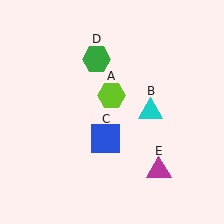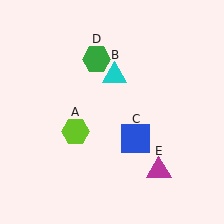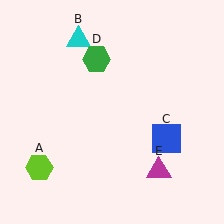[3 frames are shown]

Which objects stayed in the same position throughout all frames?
Green hexagon (object D) and magenta triangle (object E) remained stationary.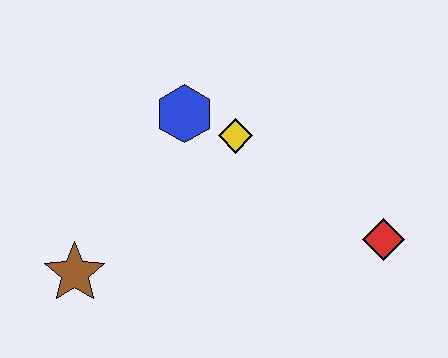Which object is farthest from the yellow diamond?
The brown star is farthest from the yellow diamond.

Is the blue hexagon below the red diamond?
No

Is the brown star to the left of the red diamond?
Yes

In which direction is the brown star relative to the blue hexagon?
The brown star is below the blue hexagon.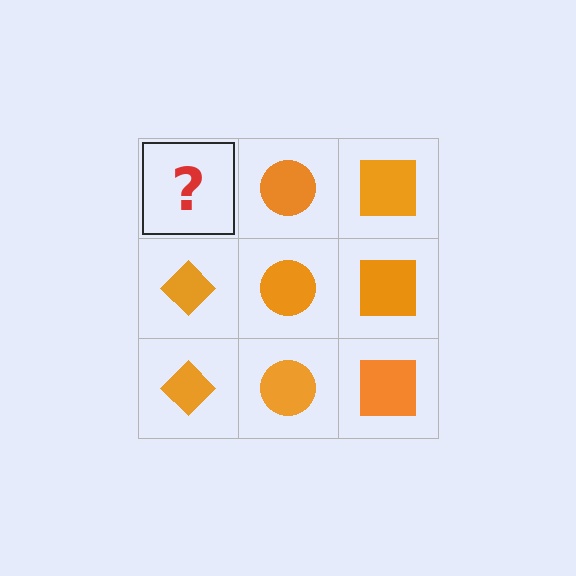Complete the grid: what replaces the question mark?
The question mark should be replaced with an orange diamond.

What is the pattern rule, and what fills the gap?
The rule is that each column has a consistent shape. The gap should be filled with an orange diamond.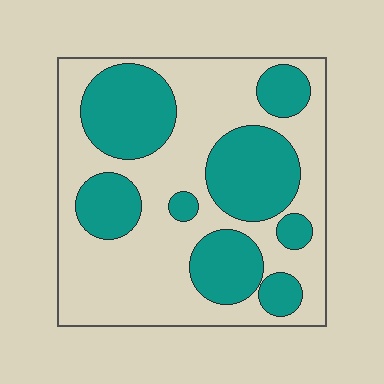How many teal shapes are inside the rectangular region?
8.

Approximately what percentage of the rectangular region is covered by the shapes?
Approximately 40%.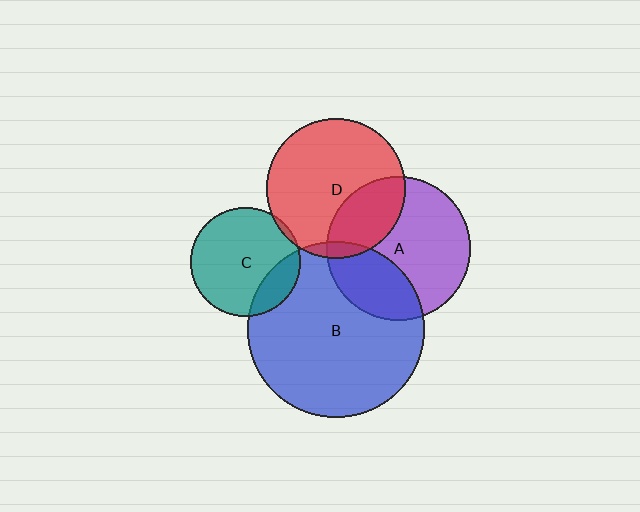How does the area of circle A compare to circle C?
Approximately 1.7 times.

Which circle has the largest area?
Circle B (blue).